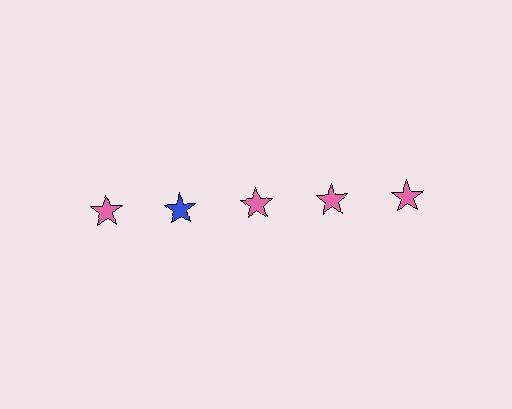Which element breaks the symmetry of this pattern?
The blue star in the top row, second from left column breaks the symmetry. All other shapes are pink stars.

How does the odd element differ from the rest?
It has a different color: blue instead of pink.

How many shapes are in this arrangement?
There are 5 shapes arranged in a grid pattern.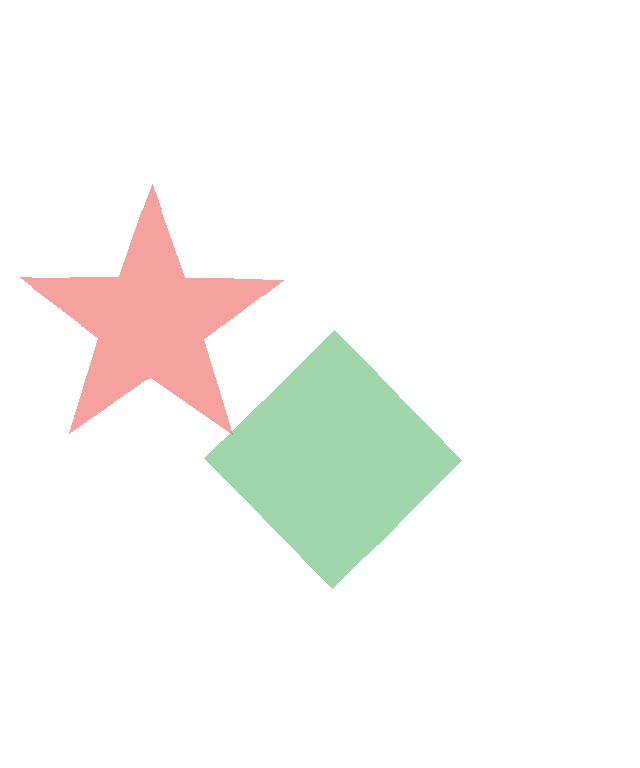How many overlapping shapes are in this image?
There are 2 overlapping shapes in the image.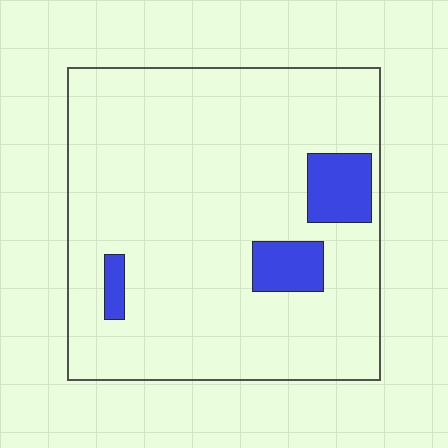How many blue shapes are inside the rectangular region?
3.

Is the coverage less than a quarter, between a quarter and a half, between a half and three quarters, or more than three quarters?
Less than a quarter.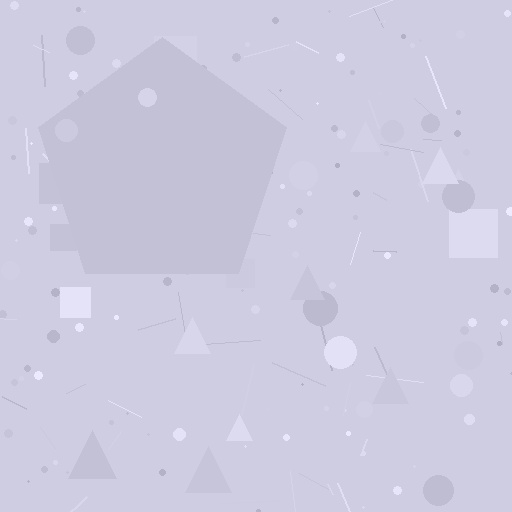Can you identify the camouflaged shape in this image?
The camouflaged shape is a pentagon.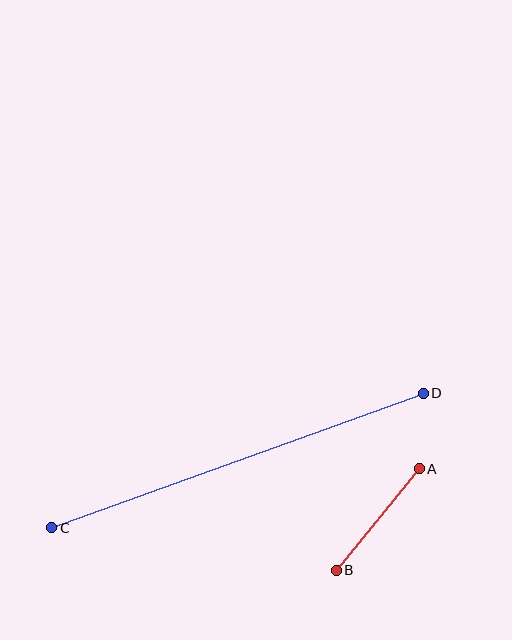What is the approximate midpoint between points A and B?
The midpoint is at approximately (378, 519) pixels.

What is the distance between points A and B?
The distance is approximately 131 pixels.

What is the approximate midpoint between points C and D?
The midpoint is at approximately (237, 461) pixels.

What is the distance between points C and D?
The distance is approximately 395 pixels.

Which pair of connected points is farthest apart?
Points C and D are farthest apart.